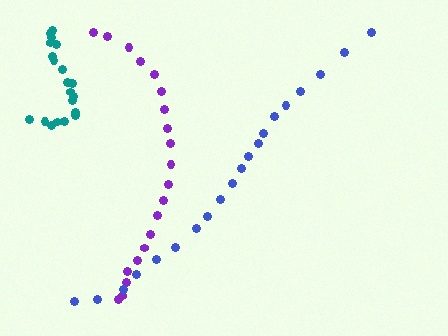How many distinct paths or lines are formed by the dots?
There are 3 distinct paths.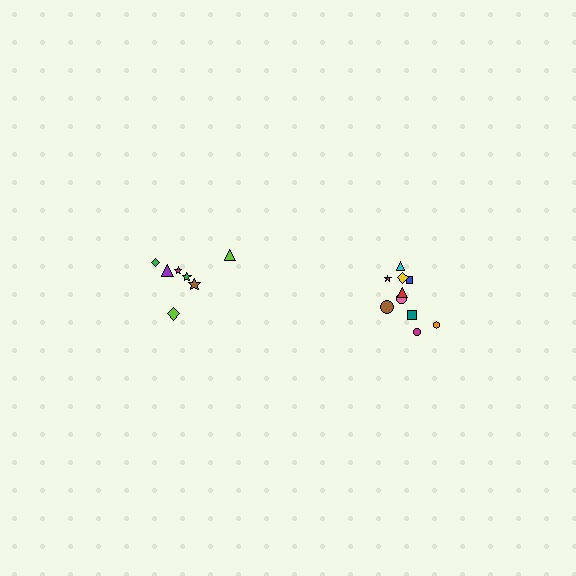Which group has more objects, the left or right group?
The right group.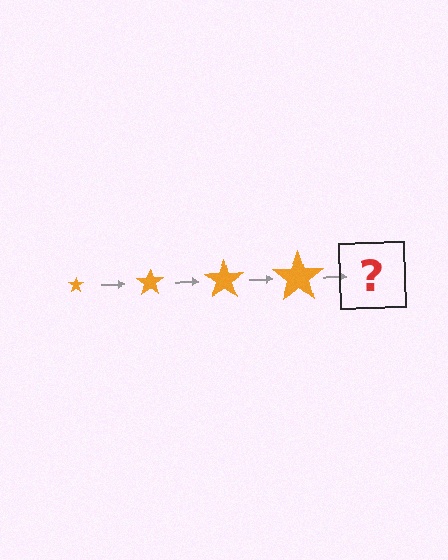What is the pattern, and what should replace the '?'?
The pattern is that the star gets progressively larger each step. The '?' should be an orange star, larger than the previous one.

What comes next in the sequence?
The next element should be an orange star, larger than the previous one.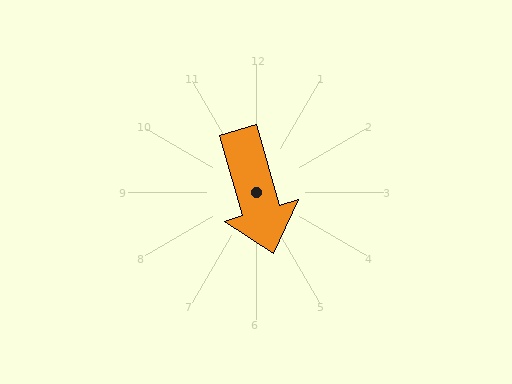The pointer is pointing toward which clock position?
Roughly 5 o'clock.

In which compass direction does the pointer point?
South.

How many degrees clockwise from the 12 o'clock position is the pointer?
Approximately 164 degrees.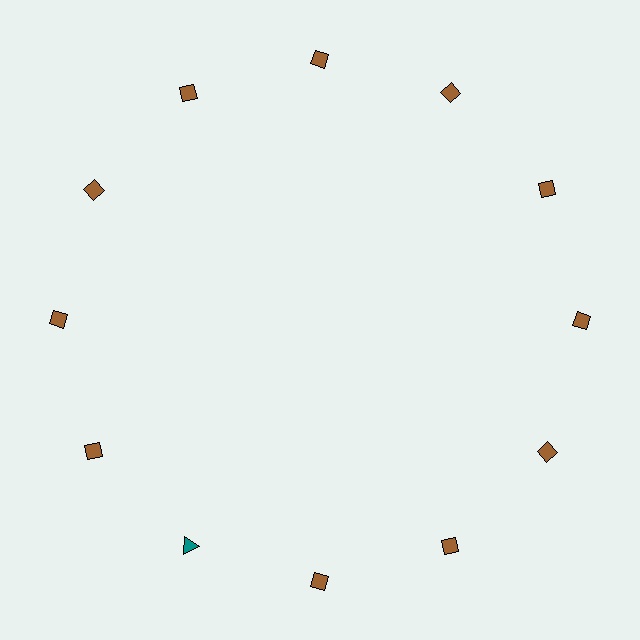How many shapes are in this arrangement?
There are 12 shapes arranged in a ring pattern.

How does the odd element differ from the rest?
It differs in both color (teal instead of brown) and shape (triangle instead of diamond).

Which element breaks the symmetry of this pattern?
The teal triangle at roughly the 7 o'clock position breaks the symmetry. All other shapes are brown diamonds.